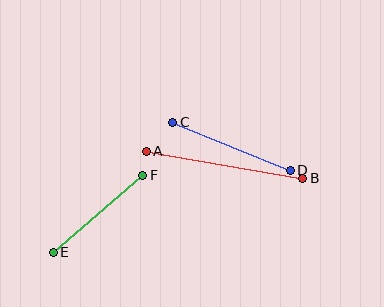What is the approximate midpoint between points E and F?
The midpoint is at approximately (98, 214) pixels.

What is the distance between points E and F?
The distance is approximately 118 pixels.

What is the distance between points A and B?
The distance is approximately 159 pixels.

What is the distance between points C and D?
The distance is approximately 127 pixels.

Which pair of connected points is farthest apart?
Points A and B are farthest apart.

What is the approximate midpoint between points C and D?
The midpoint is at approximately (232, 146) pixels.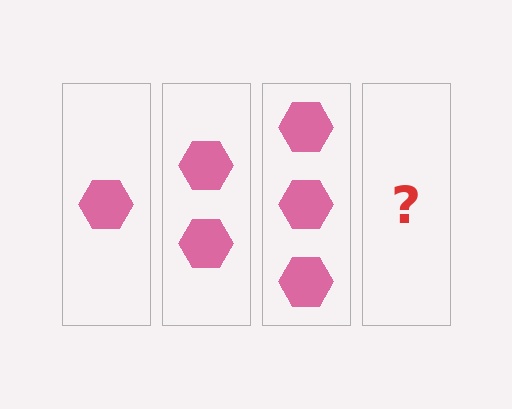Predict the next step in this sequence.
The next step is 4 hexagons.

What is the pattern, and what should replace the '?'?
The pattern is that each step adds one more hexagon. The '?' should be 4 hexagons.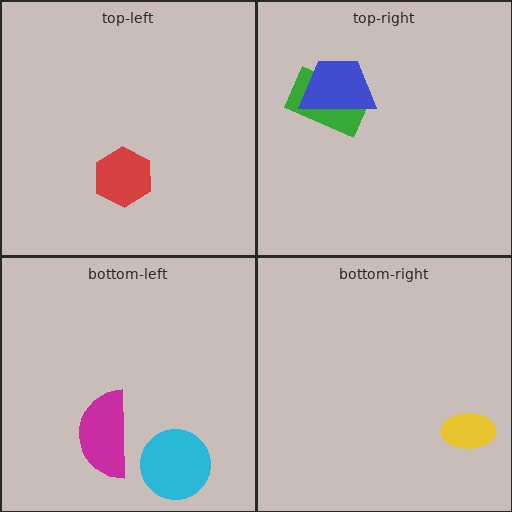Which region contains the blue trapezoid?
The top-right region.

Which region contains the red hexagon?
The top-left region.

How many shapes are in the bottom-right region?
1.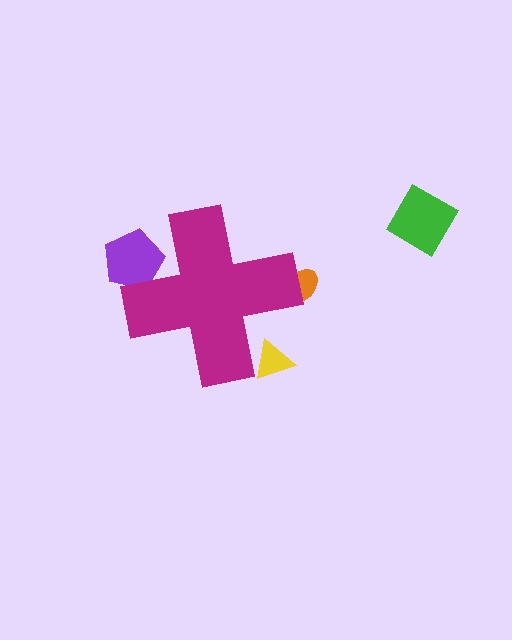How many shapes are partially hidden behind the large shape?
3 shapes are partially hidden.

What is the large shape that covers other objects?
A magenta cross.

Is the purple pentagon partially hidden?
Yes, the purple pentagon is partially hidden behind the magenta cross.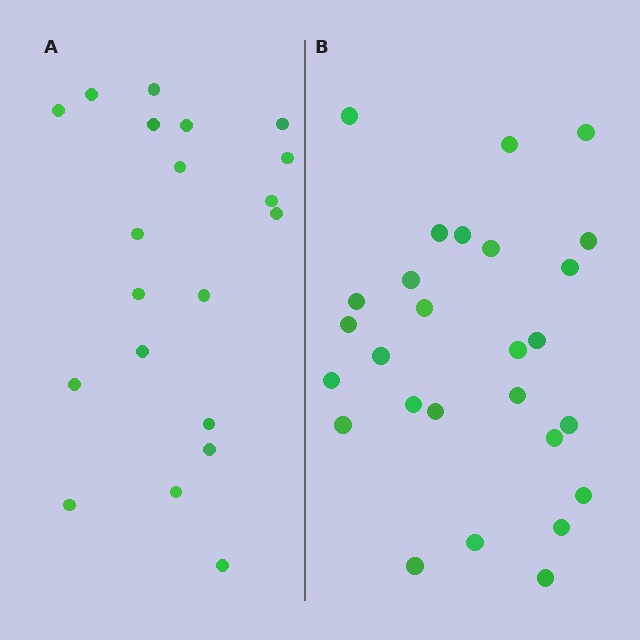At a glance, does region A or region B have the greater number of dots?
Region B (the right region) has more dots.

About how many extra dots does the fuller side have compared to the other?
Region B has roughly 8 or so more dots than region A.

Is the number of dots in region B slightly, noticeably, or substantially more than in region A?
Region B has noticeably more, but not dramatically so. The ratio is roughly 1.4 to 1.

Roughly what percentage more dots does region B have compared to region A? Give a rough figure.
About 35% more.